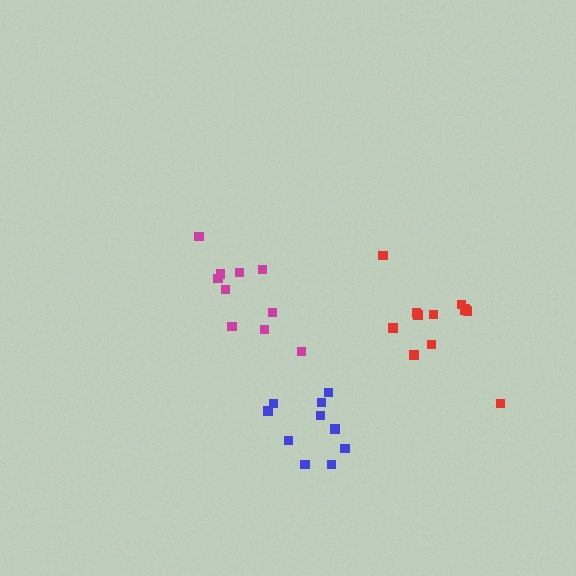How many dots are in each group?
Group 1: 12 dots, Group 2: 10 dots, Group 3: 10 dots (32 total).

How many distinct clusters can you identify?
There are 3 distinct clusters.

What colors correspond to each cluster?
The clusters are colored: red, magenta, blue.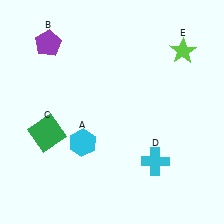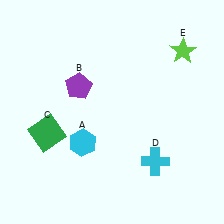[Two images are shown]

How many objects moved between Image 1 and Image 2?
1 object moved between the two images.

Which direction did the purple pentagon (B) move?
The purple pentagon (B) moved down.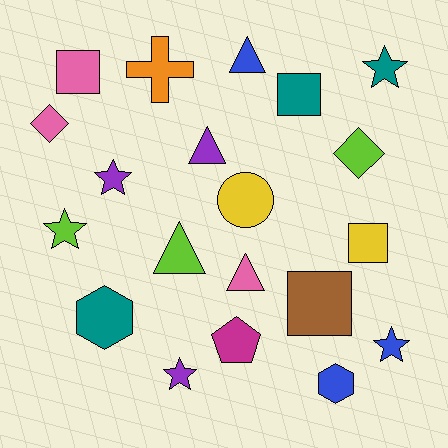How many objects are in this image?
There are 20 objects.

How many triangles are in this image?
There are 4 triangles.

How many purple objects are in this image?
There are 3 purple objects.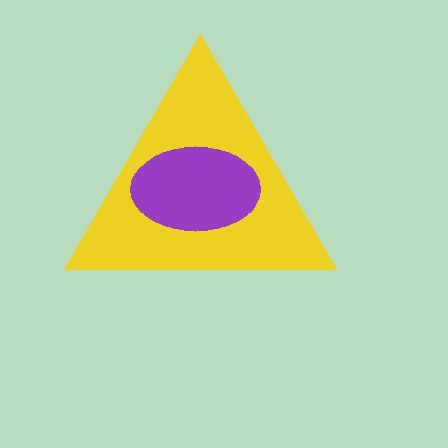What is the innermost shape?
The purple ellipse.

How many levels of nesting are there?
2.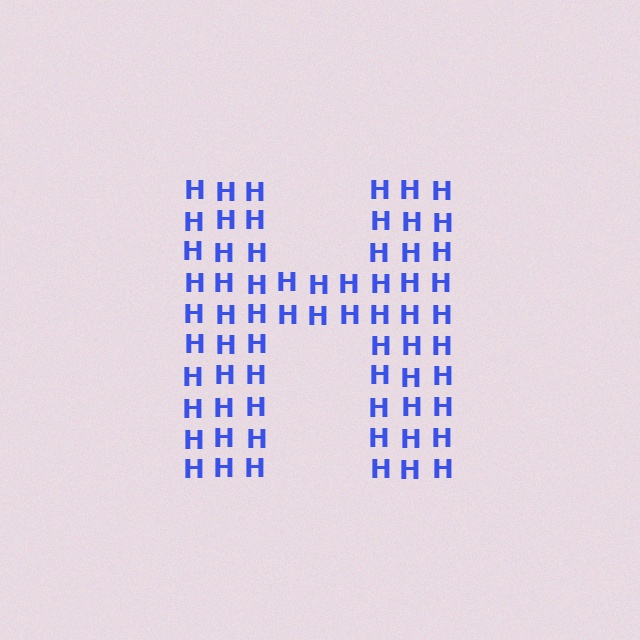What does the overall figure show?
The overall figure shows the letter H.